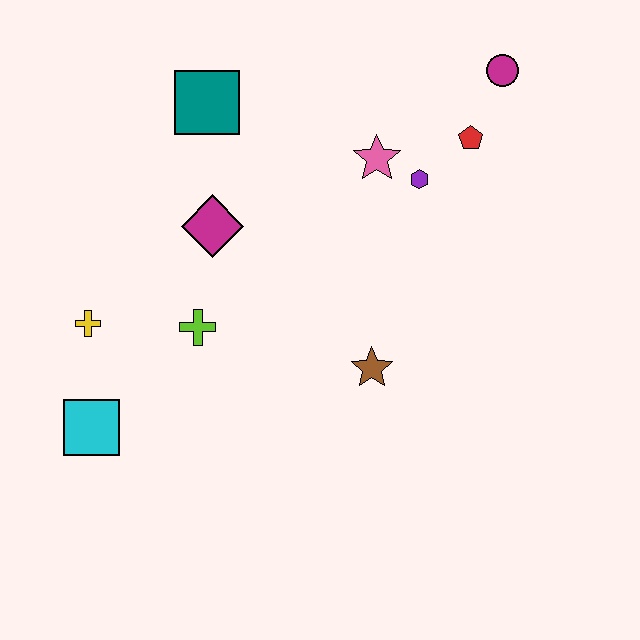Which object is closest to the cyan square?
The yellow cross is closest to the cyan square.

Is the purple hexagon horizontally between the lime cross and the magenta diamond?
No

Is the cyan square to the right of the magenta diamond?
No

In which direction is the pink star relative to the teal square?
The pink star is to the right of the teal square.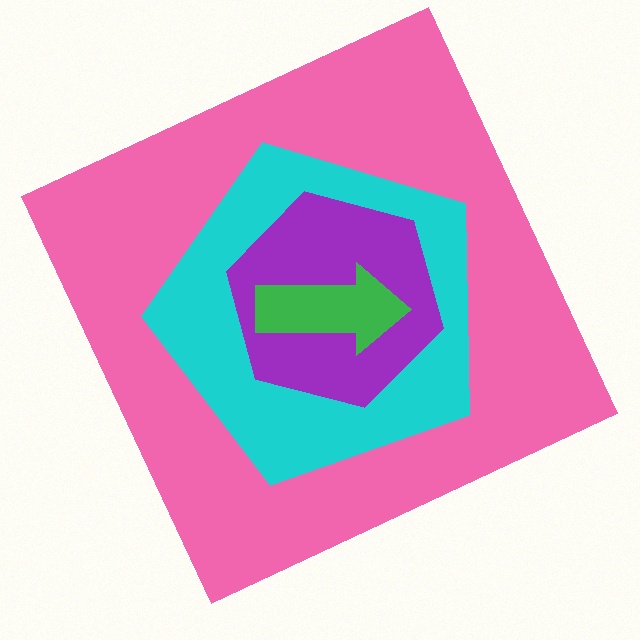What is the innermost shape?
The green arrow.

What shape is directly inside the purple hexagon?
The green arrow.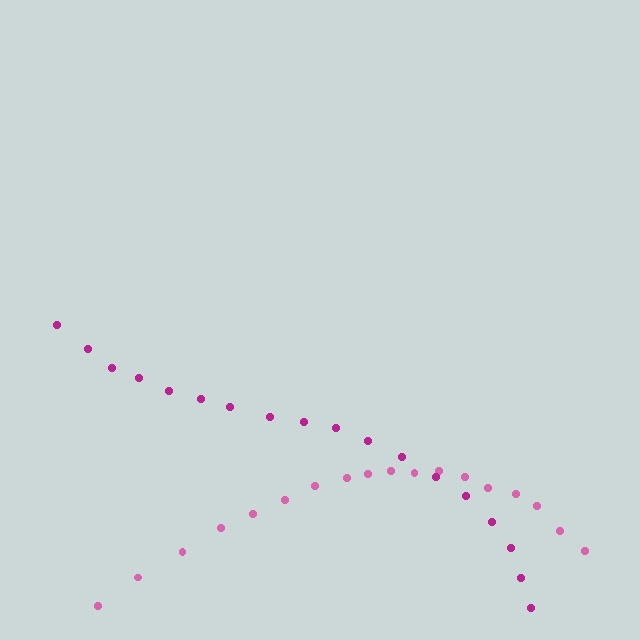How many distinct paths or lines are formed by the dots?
There are 2 distinct paths.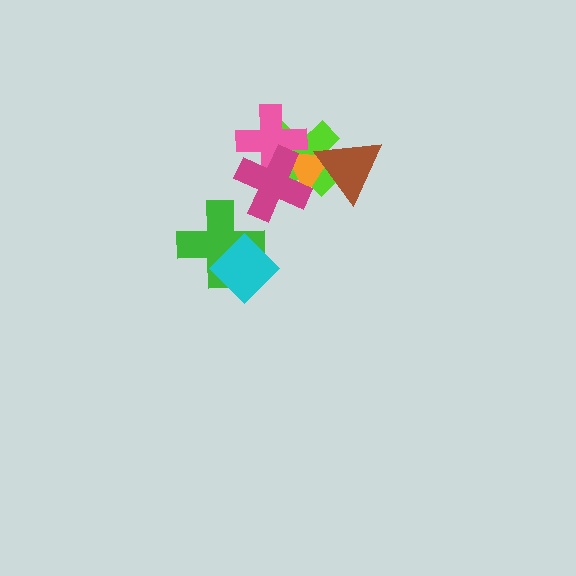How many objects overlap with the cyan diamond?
1 object overlaps with the cyan diamond.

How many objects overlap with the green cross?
1 object overlaps with the green cross.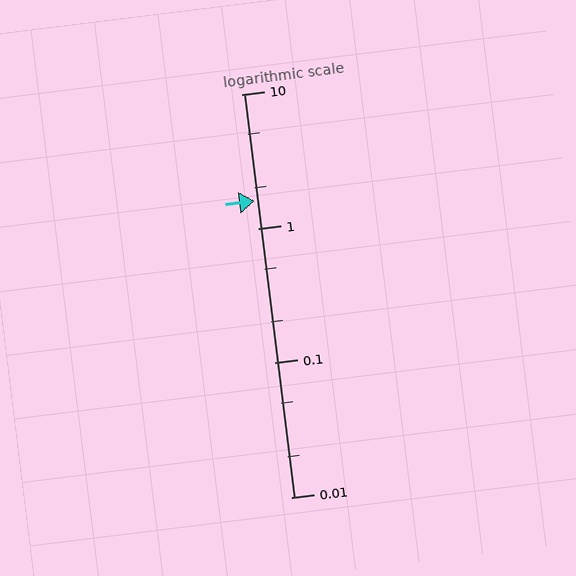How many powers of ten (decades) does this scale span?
The scale spans 3 decades, from 0.01 to 10.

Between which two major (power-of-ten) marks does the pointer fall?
The pointer is between 1 and 10.